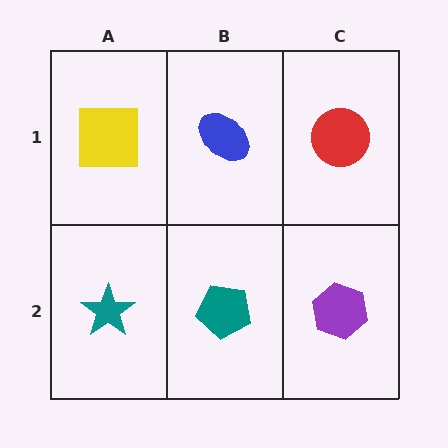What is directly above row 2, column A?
A yellow square.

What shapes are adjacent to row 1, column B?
A teal pentagon (row 2, column B), a yellow square (row 1, column A), a red circle (row 1, column C).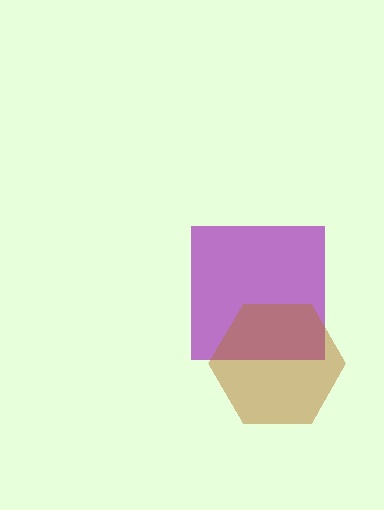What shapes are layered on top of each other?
The layered shapes are: a purple square, a brown hexagon.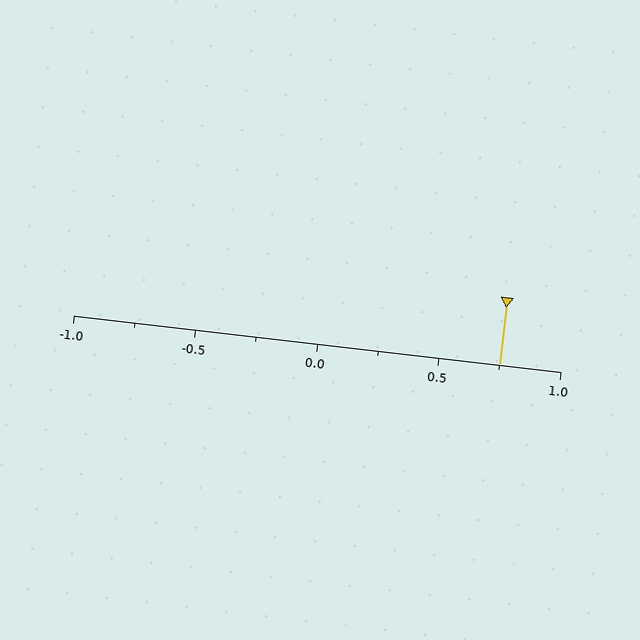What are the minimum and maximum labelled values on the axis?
The axis runs from -1.0 to 1.0.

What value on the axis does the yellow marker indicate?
The marker indicates approximately 0.75.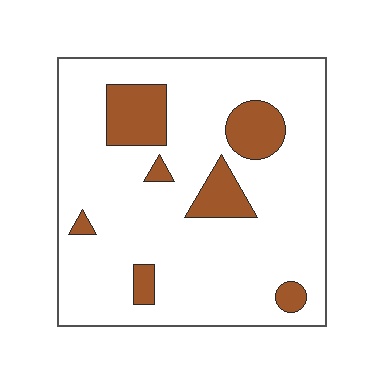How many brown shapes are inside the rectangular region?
7.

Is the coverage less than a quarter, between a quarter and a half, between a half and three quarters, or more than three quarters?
Less than a quarter.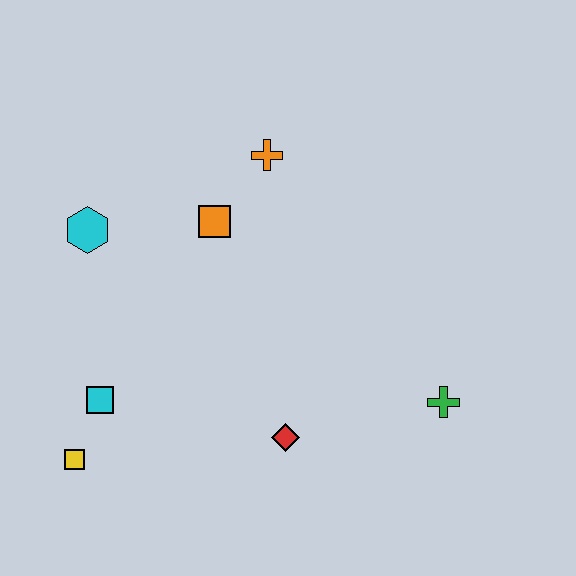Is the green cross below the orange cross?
Yes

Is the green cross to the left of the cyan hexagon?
No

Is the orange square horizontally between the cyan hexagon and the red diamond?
Yes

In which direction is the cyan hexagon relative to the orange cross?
The cyan hexagon is to the left of the orange cross.